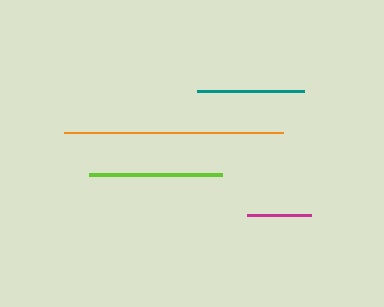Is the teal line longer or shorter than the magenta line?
The teal line is longer than the magenta line.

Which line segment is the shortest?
The magenta line is the shortest at approximately 64 pixels.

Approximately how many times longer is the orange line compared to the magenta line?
The orange line is approximately 3.4 times the length of the magenta line.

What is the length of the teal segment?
The teal segment is approximately 107 pixels long.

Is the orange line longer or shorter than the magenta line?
The orange line is longer than the magenta line.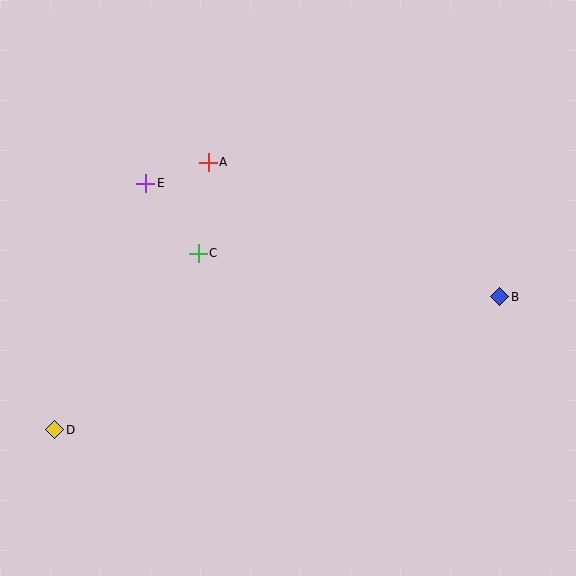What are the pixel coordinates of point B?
Point B is at (500, 297).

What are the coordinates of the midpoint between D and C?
The midpoint between D and C is at (126, 341).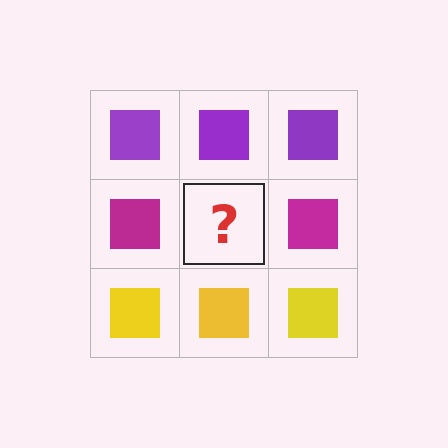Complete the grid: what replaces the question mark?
The question mark should be replaced with a magenta square.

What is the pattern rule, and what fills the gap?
The rule is that each row has a consistent color. The gap should be filled with a magenta square.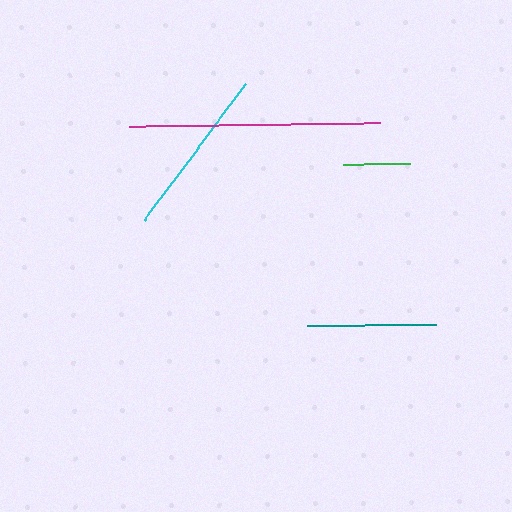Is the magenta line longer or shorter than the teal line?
The magenta line is longer than the teal line.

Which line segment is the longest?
The magenta line is the longest at approximately 251 pixels.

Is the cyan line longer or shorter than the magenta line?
The magenta line is longer than the cyan line.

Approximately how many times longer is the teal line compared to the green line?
The teal line is approximately 1.9 times the length of the green line.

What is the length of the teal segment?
The teal segment is approximately 129 pixels long.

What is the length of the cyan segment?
The cyan segment is approximately 170 pixels long.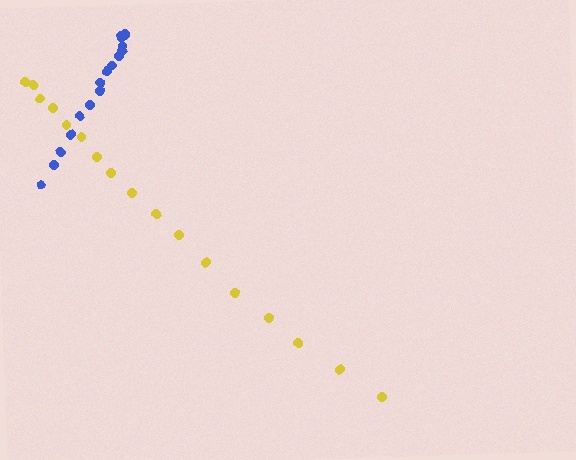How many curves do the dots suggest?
There are 2 distinct paths.